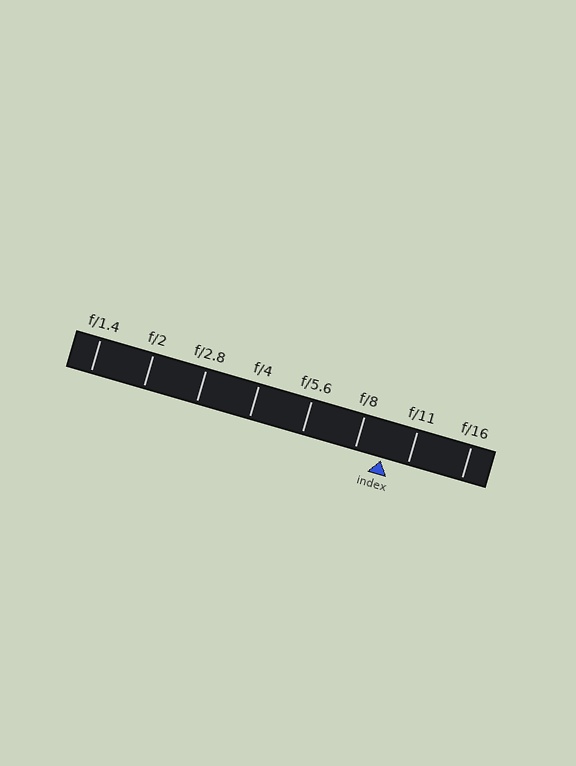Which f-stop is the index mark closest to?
The index mark is closest to f/11.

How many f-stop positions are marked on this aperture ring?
There are 8 f-stop positions marked.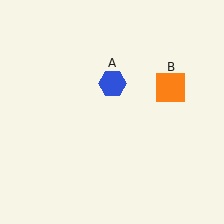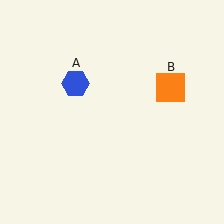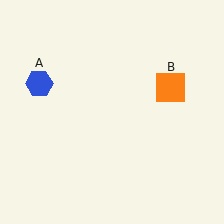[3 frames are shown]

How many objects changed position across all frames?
1 object changed position: blue hexagon (object A).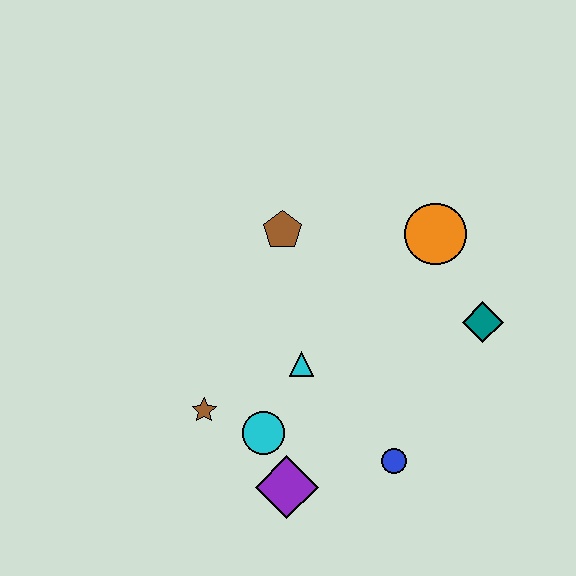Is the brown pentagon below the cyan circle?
No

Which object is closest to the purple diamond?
The cyan circle is closest to the purple diamond.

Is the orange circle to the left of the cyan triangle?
No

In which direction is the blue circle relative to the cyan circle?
The blue circle is to the right of the cyan circle.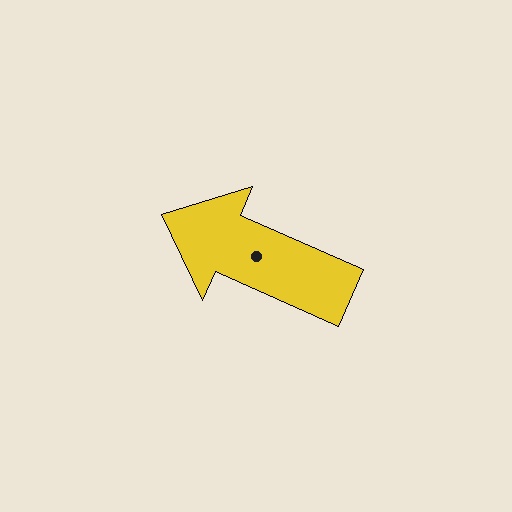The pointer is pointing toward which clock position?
Roughly 10 o'clock.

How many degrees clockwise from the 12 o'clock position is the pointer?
Approximately 294 degrees.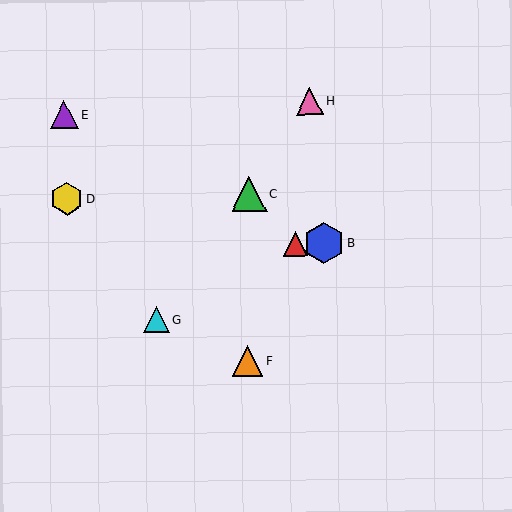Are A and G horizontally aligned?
No, A is at y≈244 and G is at y≈320.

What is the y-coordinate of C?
Object C is at y≈194.